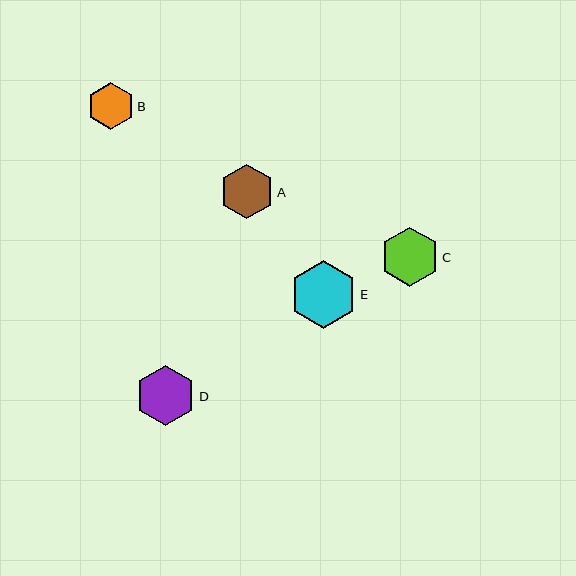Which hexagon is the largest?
Hexagon E is the largest with a size of approximately 68 pixels.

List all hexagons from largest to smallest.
From largest to smallest: E, D, C, A, B.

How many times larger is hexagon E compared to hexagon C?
Hexagon E is approximately 1.1 times the size of hexagon C.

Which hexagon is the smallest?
Hexagon B is the smallest with a size of approximately 47 pixels.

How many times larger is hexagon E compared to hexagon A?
Hexagon E is approximately 1.2 times the size of hexagon A.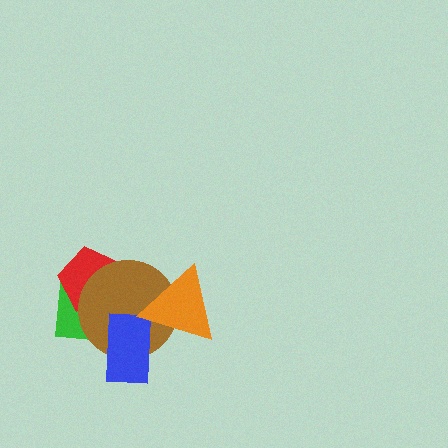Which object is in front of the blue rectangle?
The orange triangle is in front of the blue rectangle.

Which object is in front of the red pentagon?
The brown circle is in front of the red pentagon.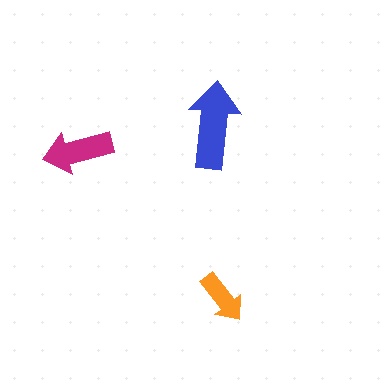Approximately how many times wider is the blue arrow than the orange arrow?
About 1.5 times wider.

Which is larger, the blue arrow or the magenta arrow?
The blue one.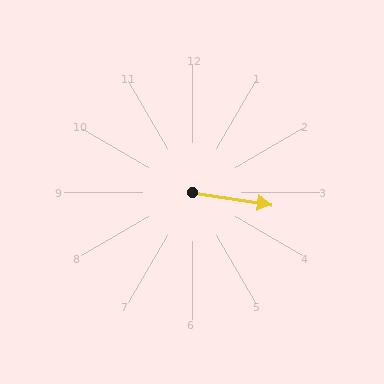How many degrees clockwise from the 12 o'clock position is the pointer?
Approximately 99 degrees.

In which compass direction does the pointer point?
East.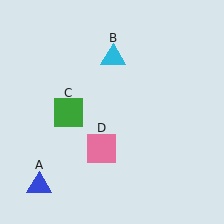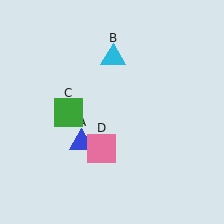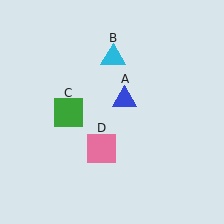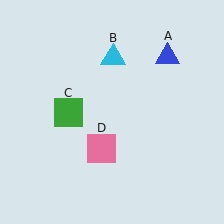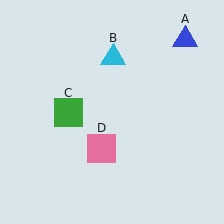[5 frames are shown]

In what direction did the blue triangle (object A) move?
The blue triangle (object A) moved up and to the right.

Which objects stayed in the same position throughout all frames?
Cyan triangle (object B) and green square (object C) and pink square (object D) remained stationary.